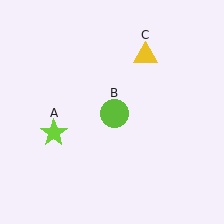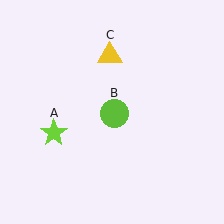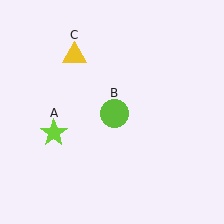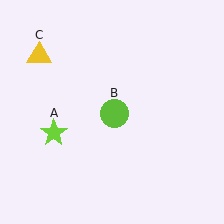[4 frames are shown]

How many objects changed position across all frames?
1 object changed position: yellow triangle (object C).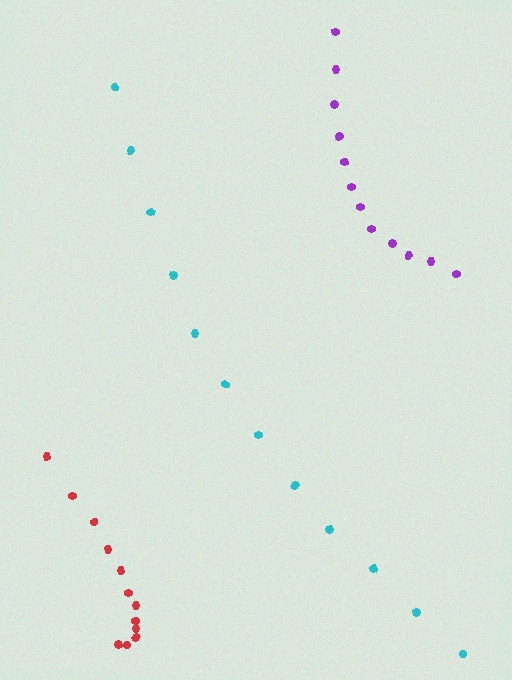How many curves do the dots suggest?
There are 3 distinct paths.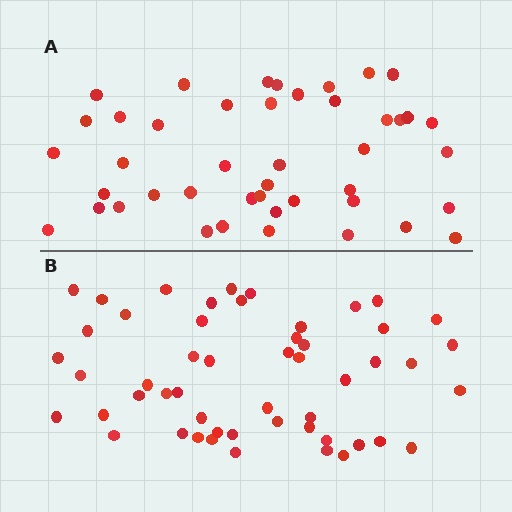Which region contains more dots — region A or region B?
Region B (the bottom region) has more dots.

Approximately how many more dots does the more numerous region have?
Region B has roughly 8 or so more dots than region A.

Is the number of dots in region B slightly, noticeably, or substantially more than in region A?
Region B has only slightly more — the two regions are fairly close. The ratio is roughly 1.2 to 1.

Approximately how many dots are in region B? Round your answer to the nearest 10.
About 50 dots. (The exact count is 52, which rounds to 50.)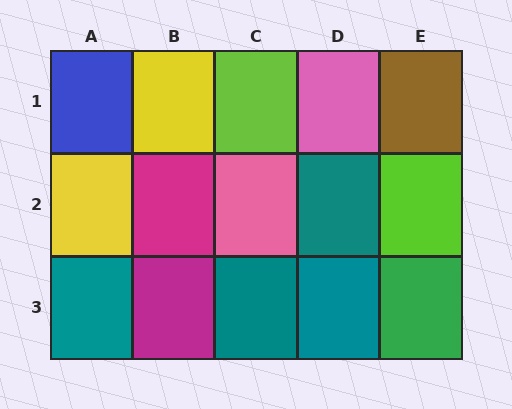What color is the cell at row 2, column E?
Lime.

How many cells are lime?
2 cells are lime.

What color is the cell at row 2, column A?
Yellow.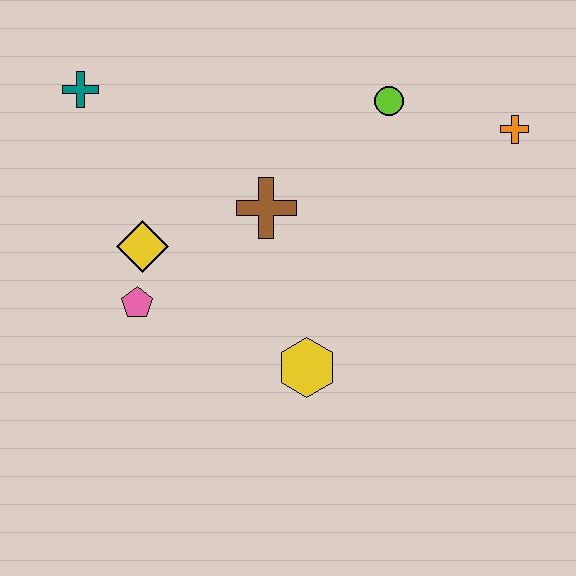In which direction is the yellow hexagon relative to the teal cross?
The yellow hexagon is below the teal cross.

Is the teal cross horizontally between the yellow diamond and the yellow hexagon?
No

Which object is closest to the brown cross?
The yellow diamond is closest to the brown cross.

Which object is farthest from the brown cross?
The orange cross is farthest from the brown cross.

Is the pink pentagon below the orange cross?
Yes